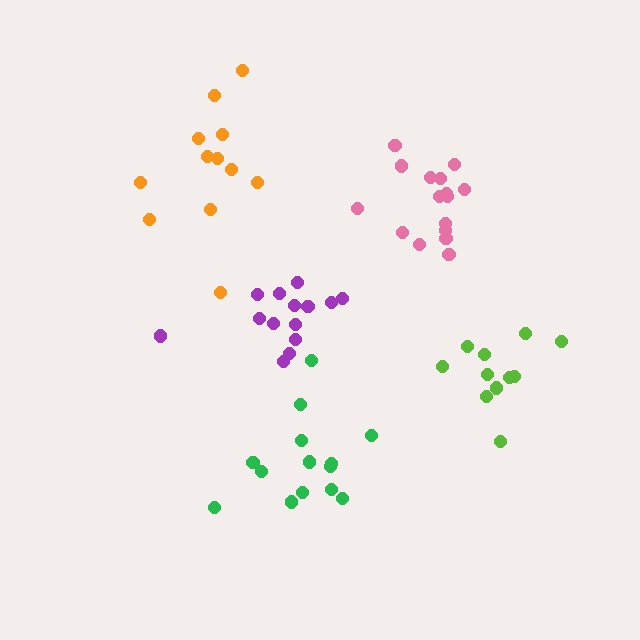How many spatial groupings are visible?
There are 5 spatial groupings.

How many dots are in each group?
Group 1: 14 dots, Group 2: 11 dots, Group 3: 14 dots, Group 4: 16 dots, Group 5: 12 dots (67 total).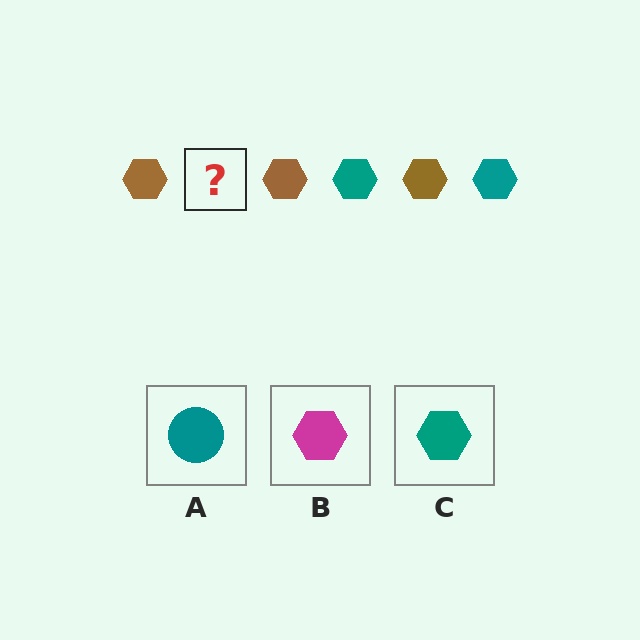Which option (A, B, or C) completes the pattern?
C.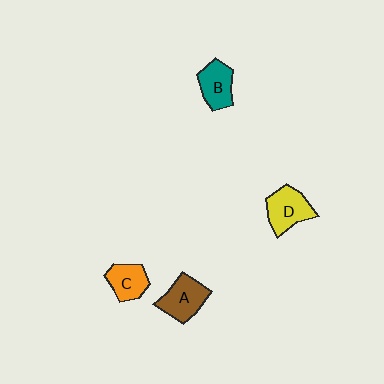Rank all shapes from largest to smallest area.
From largest to smallest: D (yellow), A (brown), B (teal), C (orange).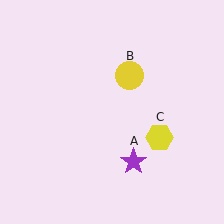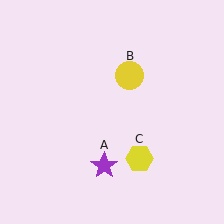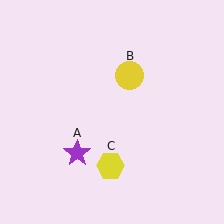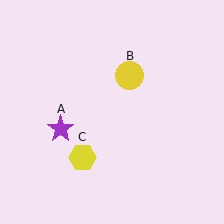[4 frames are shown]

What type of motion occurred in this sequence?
The purple star (object A), yellow hexagon (object C) rotated clockwise around the center of the scene.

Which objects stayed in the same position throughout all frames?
Yellow circle (object B) remained stationary.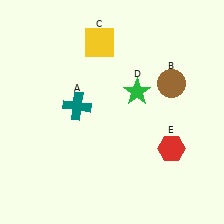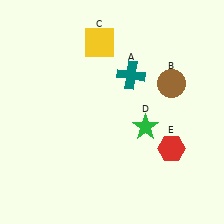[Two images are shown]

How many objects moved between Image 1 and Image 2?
2 objects moved between the two images.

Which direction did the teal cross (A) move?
The teal cross (A) moved right.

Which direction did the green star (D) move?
The green star (D) moved down.